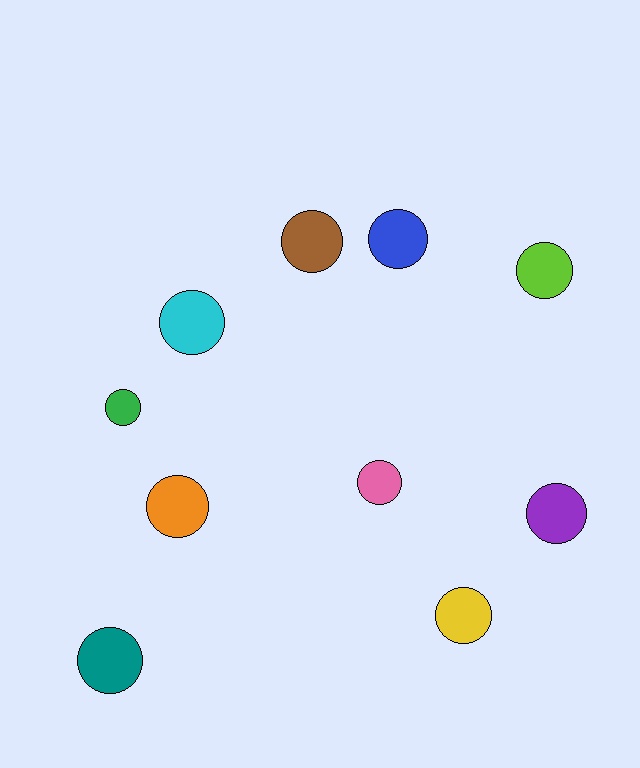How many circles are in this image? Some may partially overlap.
There are 10 circles.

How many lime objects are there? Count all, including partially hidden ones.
There is 1 lime object.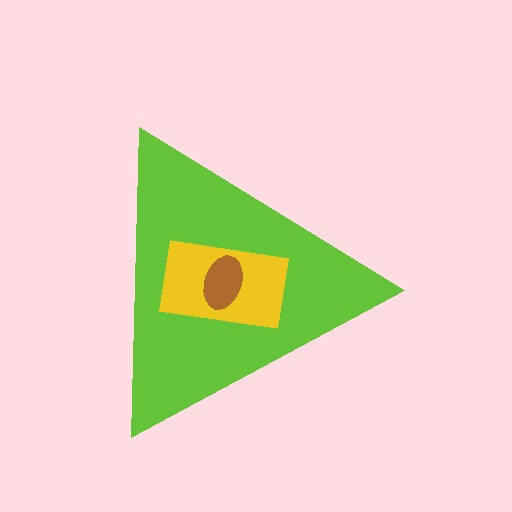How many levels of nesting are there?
3.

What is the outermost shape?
The lime triangle.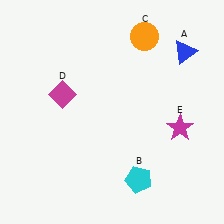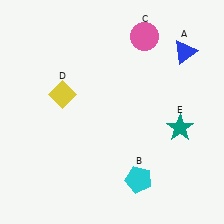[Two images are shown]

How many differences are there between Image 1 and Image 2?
There are 3 differences between the two images.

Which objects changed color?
C changed from orange to pink. D changed from magenta to yellow. E changed from magenta to teal.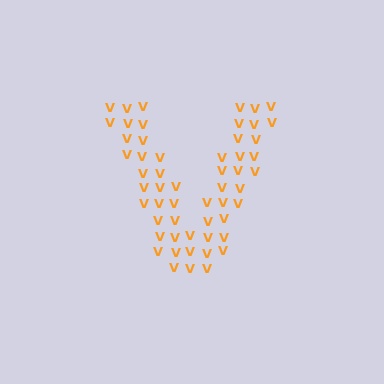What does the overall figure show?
The overall figure shows the letter V.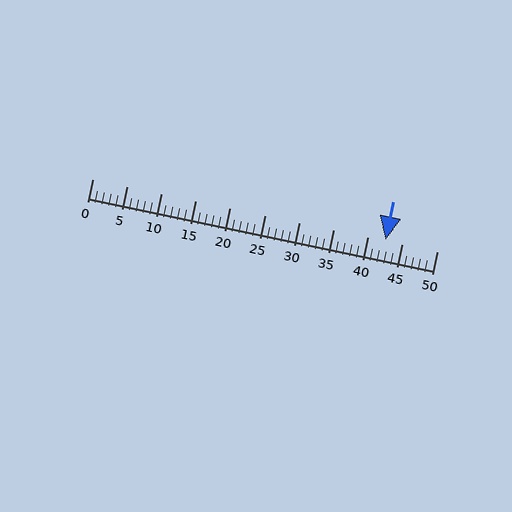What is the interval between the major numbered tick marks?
The major tick marks are spaced 5 units apart.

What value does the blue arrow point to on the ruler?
The blue arrow points to approximately 43.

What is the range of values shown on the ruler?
The ruler shows values from 0 to 50.